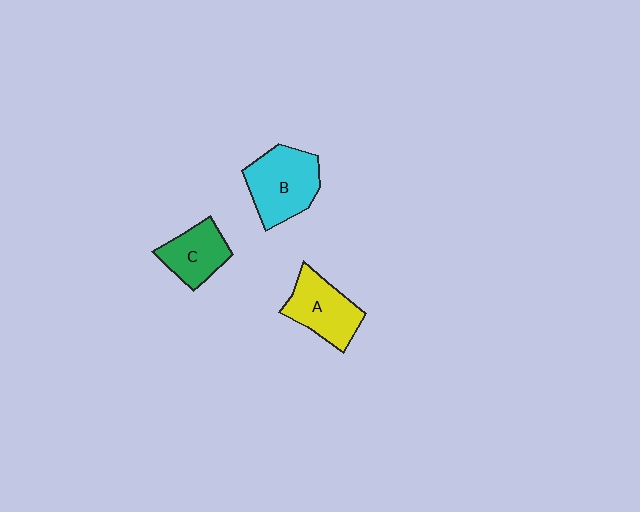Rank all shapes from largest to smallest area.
From largest to smallest: B (cyan), A (yellow), C (green).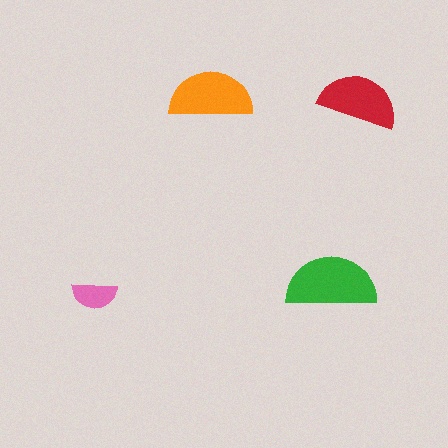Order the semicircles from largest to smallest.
the green one, the orange one, the red one, the pink one.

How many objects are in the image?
There are 4 objects in the image.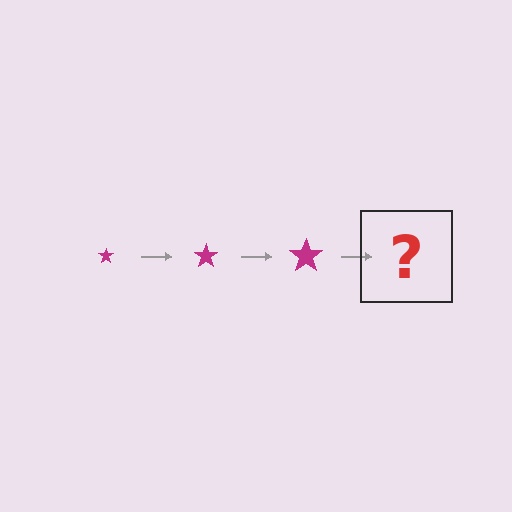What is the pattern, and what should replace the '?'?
The pattern is that the star gets progressively larger each step. The '?' should be a magenta star, larger than the previous one.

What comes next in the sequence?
The next element should be a magenta star, larger than the previous one.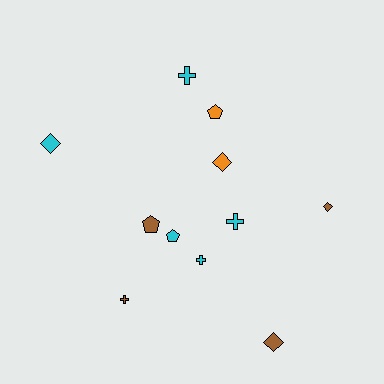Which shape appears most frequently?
Diamond, with 4 objects.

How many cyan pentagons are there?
There is 1 cyan pentagon.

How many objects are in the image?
There are 11 objects.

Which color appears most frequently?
Cyan, with 5 objects.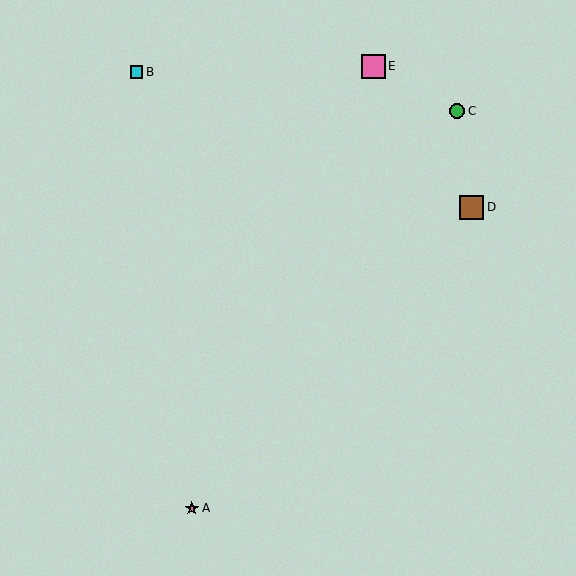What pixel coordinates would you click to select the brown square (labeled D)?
Click at (471, 207) to select the brown square D.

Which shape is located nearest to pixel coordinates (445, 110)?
The green circle (labeled C) at (457, 111) is nearest to that location.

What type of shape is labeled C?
Shape C is a green circle.